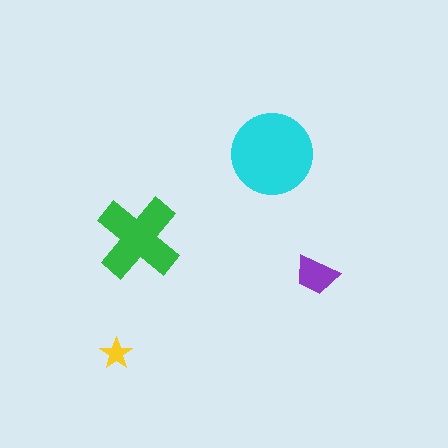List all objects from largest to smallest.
The cyan circle, the green cross, the purple trapezoid, the yellow star.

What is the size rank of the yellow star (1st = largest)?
4th.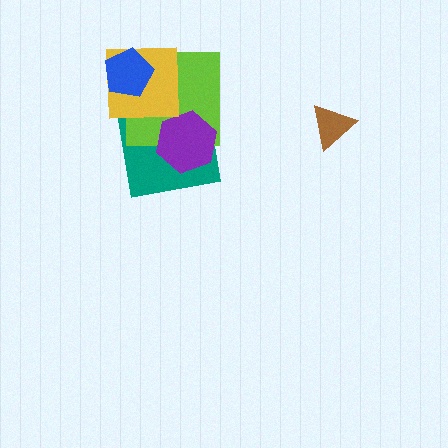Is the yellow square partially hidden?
Yes, it is partially covered by another shape.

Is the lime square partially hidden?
Yes, it is partially covered by another shape.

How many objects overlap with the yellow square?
3 objects overlap with the yellow square.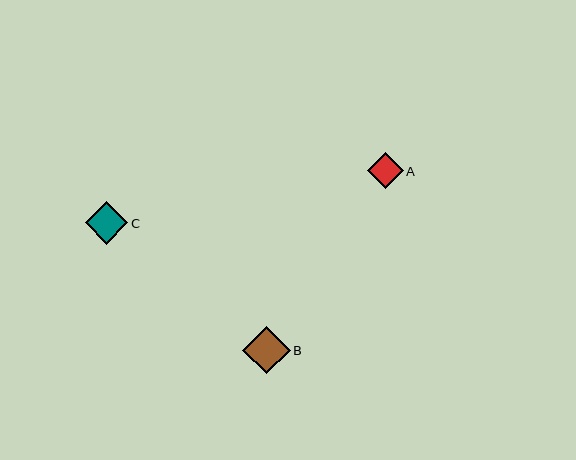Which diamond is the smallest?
Diamond A is the smallest with a size of approximately 36 pixels.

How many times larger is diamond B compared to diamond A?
Diamond B is approximately 1.3 times the size of diamond A.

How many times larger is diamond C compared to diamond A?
Diamond C is approximately 1.2 times the size of diamond A.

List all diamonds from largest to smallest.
From largest to smallest: B, C, A.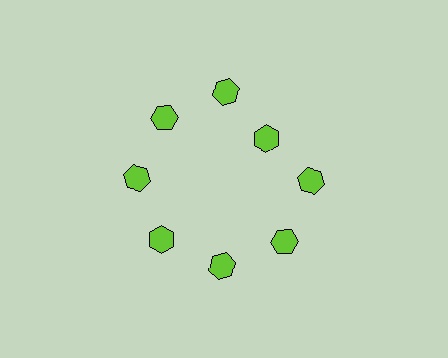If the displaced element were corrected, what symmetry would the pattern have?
It would have 8-fold rotational symmetry — the pattern would map onto itself every 45 degrees.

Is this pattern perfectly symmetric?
No. The 8 lime hexagons are arranged in a ring, but one element near the 2 o'clock position is pulled inward toward the center, breaking the 8-fold rotational symmetry.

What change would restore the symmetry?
The symmetry would be restored by moving it outward, back onto the ring so that all 8 hexagons sit at equal angles and equal distance from the center.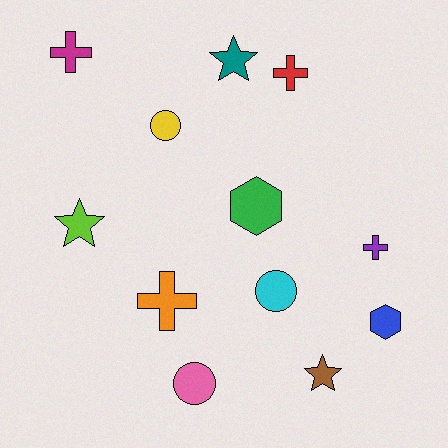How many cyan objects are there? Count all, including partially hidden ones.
There is 1 cyan object.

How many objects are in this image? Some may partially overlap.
There are 12 objects.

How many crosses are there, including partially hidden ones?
There are 4 crosses.